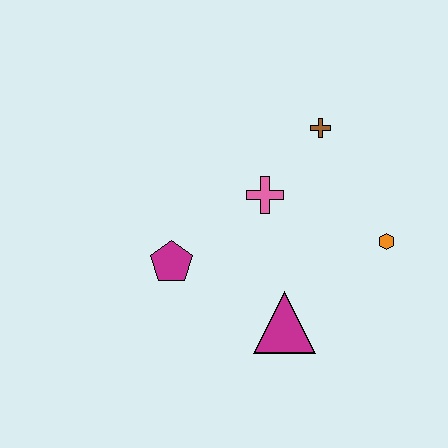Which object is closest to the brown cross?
The pink cross is closest to the brown cross.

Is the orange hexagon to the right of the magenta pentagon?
Yes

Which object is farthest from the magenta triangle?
The brown cross is farthest from the magenta triangle.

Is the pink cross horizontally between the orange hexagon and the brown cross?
No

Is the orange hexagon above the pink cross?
No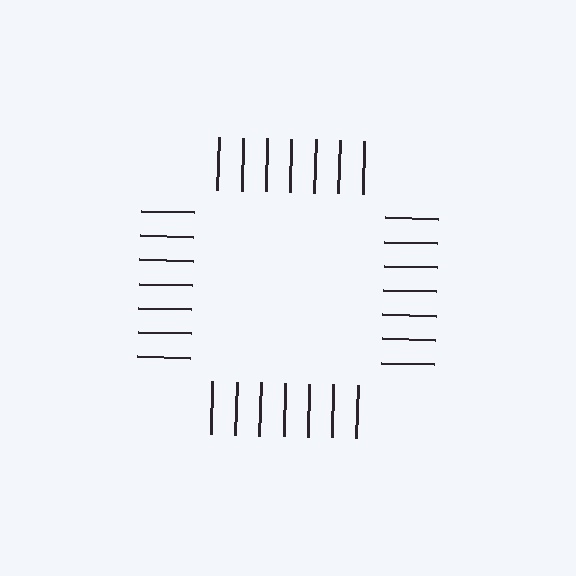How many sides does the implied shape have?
4 sides — the line-ends trace a square.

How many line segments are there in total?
28 — 7 along each of the 4 edges.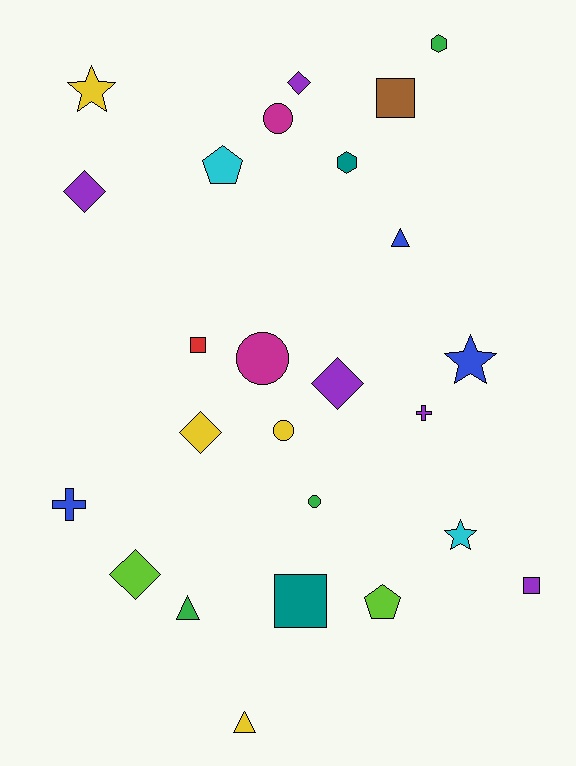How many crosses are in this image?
There are 2 crosses.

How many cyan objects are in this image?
There are 2 cyan objects.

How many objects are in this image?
There are 25 objects.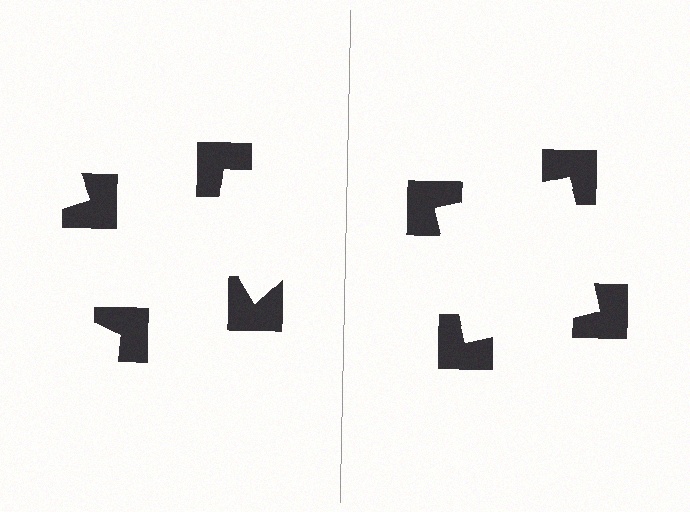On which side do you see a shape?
An illusory square appears on the right side. On the left side the wedge cuts are rotated, so no coherent shape forms.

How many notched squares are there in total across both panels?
8 — 4 on each side.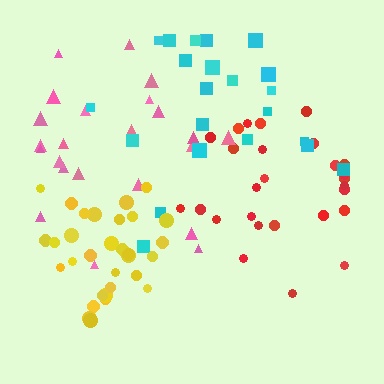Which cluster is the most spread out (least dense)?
Cyan.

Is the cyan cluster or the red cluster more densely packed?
Red.